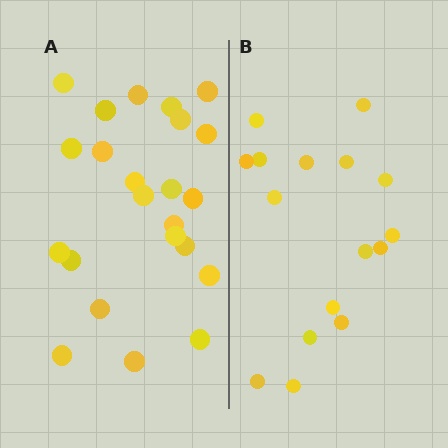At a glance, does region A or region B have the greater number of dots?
Region A (the left region) has more dots.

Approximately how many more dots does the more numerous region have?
Region A has roughly 8 or so more dots than region B.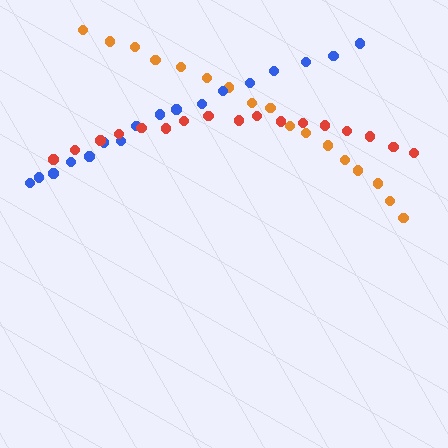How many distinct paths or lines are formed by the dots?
There are 3 distinct paths.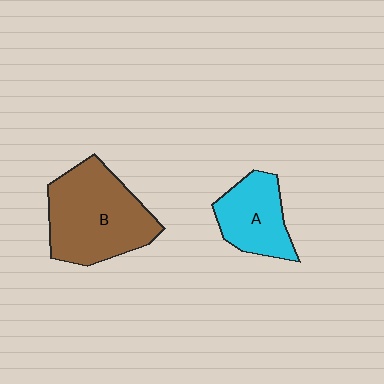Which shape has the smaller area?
Shape A (cyan).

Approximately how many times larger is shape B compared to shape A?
Approximately 1.7 times.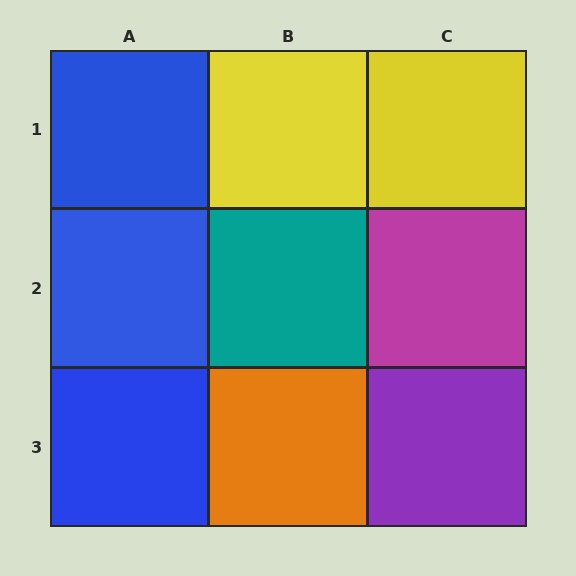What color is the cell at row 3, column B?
Orange.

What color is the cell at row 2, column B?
Teal.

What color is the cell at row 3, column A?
Blue.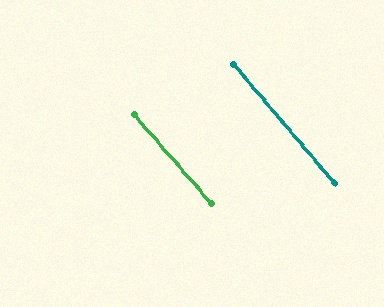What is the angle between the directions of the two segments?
Approximately 1 degree.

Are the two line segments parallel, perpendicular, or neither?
Parallel — their directions differ by only 1.0°.